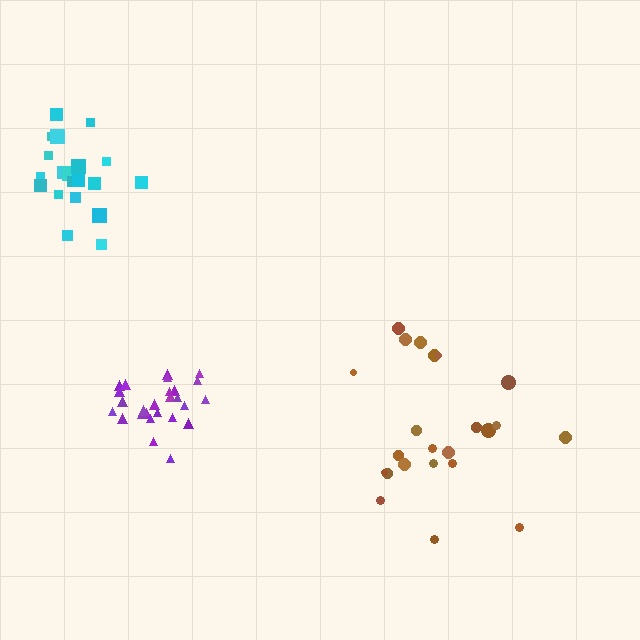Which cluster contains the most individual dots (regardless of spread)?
Purple (26).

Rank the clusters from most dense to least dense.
purple, cyan, brown.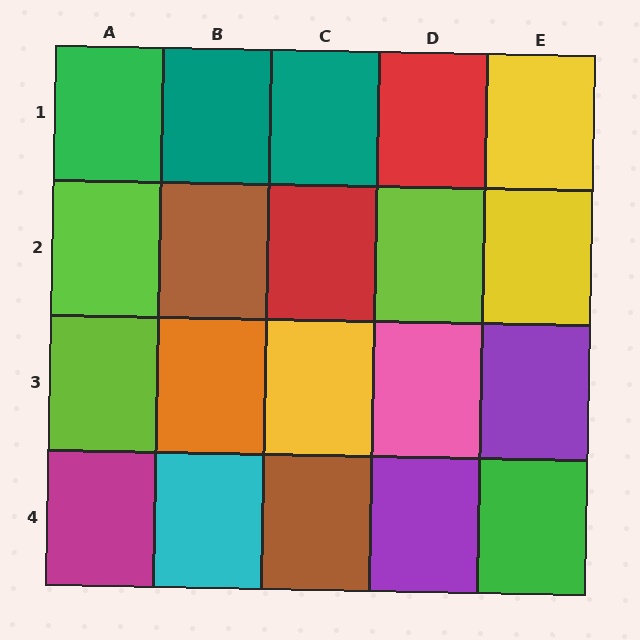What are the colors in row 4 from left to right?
Magenta, cyan, brown, purple, green.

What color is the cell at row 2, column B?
Brown.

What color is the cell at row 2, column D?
Lime.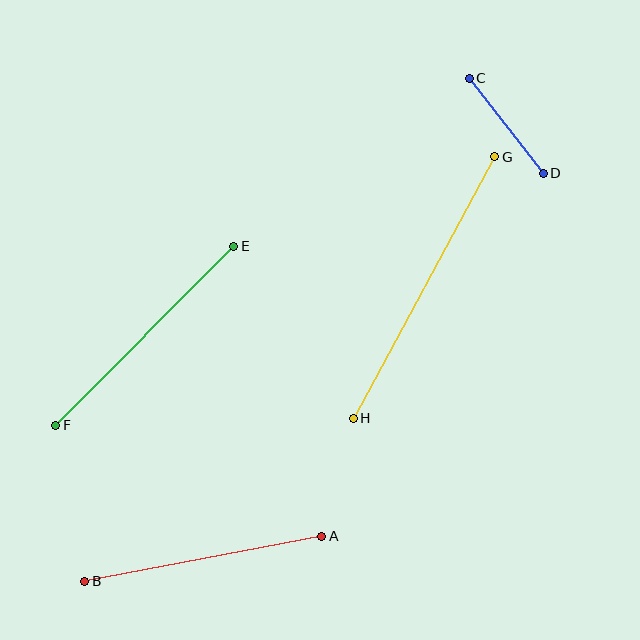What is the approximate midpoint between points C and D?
The midpoint is at approximately (506, 126) pixels.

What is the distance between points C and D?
The distance is approximately 121 pixels.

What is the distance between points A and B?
The distance is approximately 241 pixels.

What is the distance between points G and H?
The distance is approximately 297 pixels.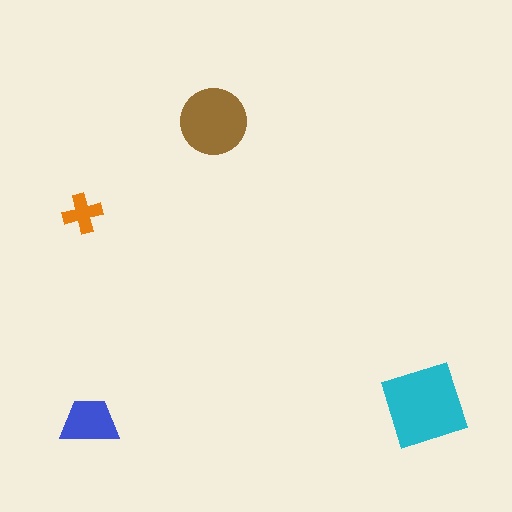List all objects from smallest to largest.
The orange cross, the blue trapezoid, the brown circle, the cyan diamond.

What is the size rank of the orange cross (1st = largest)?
4th.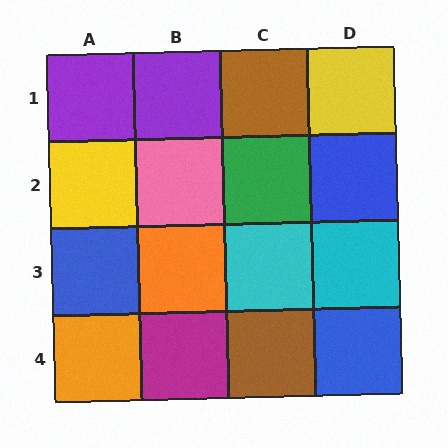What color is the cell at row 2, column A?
Yellow.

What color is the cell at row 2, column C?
Green.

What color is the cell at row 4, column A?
Orange.